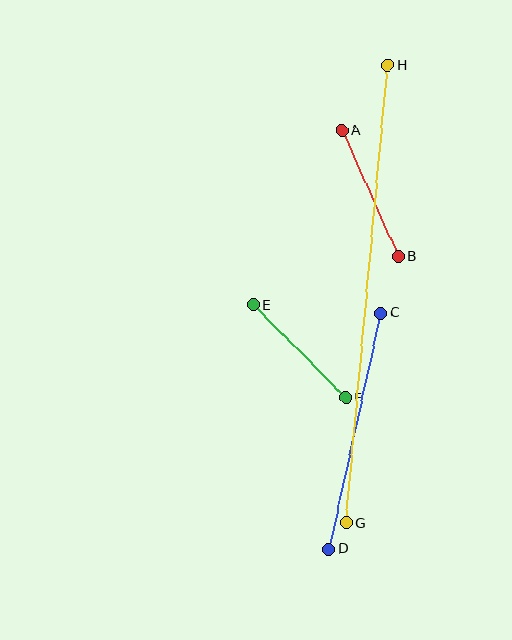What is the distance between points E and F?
The distance is approximately 132 pixels.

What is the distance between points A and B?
The distance is approximately 138 pixels.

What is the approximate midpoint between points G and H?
The midpoint is at approximately (367, 294) pixels.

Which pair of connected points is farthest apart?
Points G and H are farthest apart.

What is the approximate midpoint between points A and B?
The midpoint is at approximately (370, 194) pixels.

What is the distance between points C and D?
The distance is approximately 241 pixels.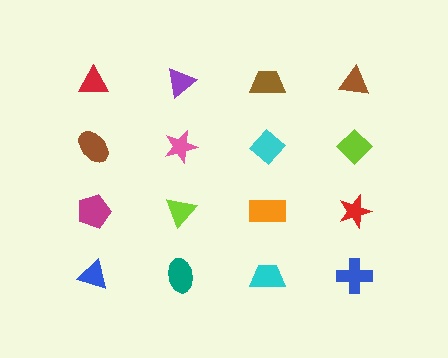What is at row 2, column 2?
A pink star.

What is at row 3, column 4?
A red star.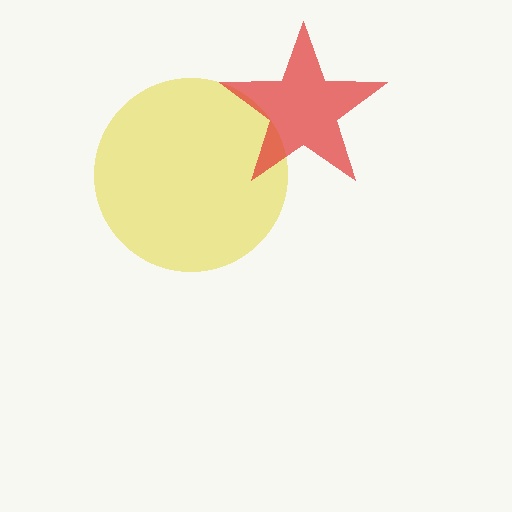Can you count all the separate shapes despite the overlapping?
Yes, there are 2 separate shapes.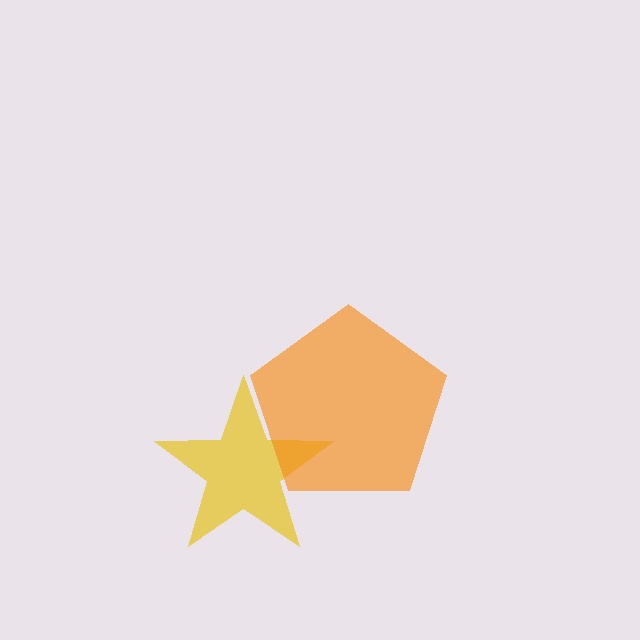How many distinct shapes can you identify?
There are 2 distinct shapes: a yellow star, an orange pentagon.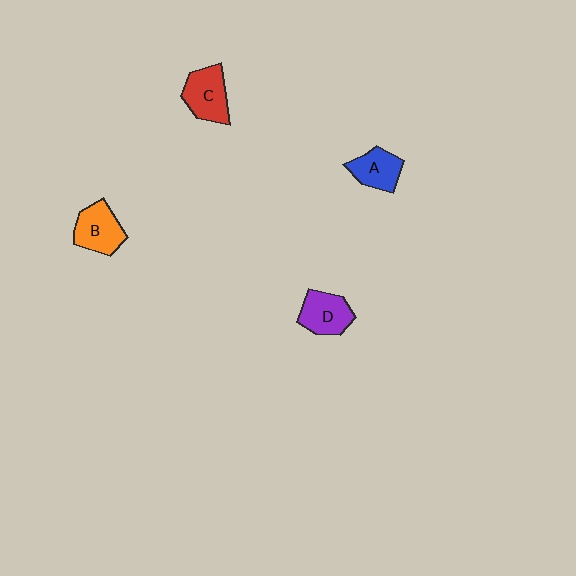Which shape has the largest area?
Shape C (red).